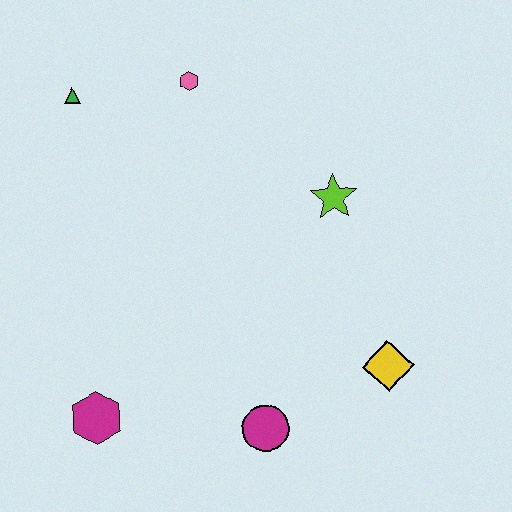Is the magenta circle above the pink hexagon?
No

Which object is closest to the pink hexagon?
The green triangle is closest to the pink hexagon.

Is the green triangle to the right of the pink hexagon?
No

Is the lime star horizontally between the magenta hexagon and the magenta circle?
No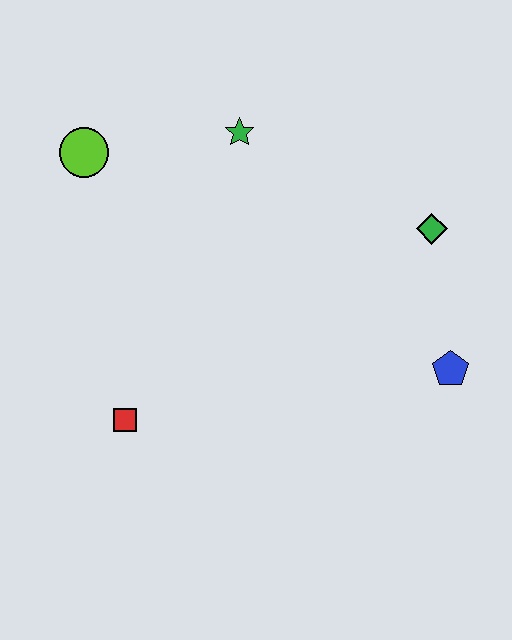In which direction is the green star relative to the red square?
The green star is above the red square.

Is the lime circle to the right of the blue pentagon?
No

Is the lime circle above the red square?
Yes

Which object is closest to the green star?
The lime circle is closest to the green star.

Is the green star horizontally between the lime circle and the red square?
No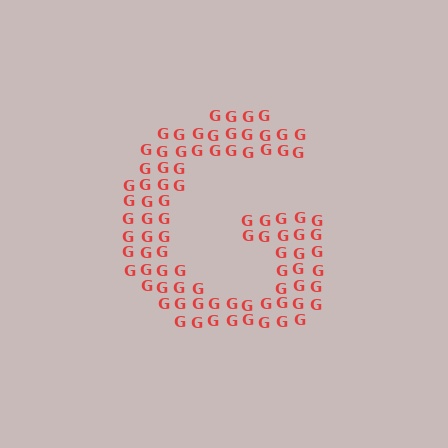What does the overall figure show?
The overall figure shows the letter G.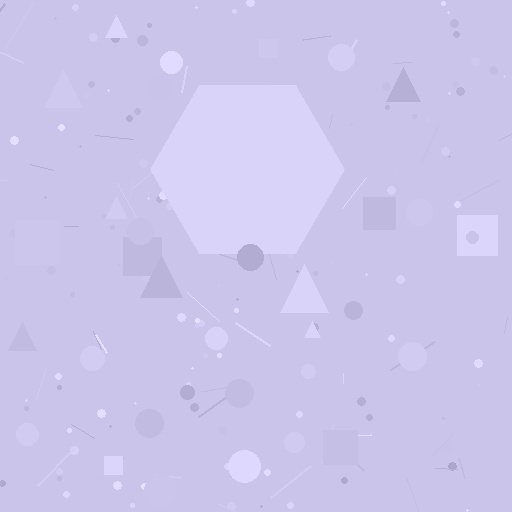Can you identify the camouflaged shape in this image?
The camouflaged shape is a hexagon.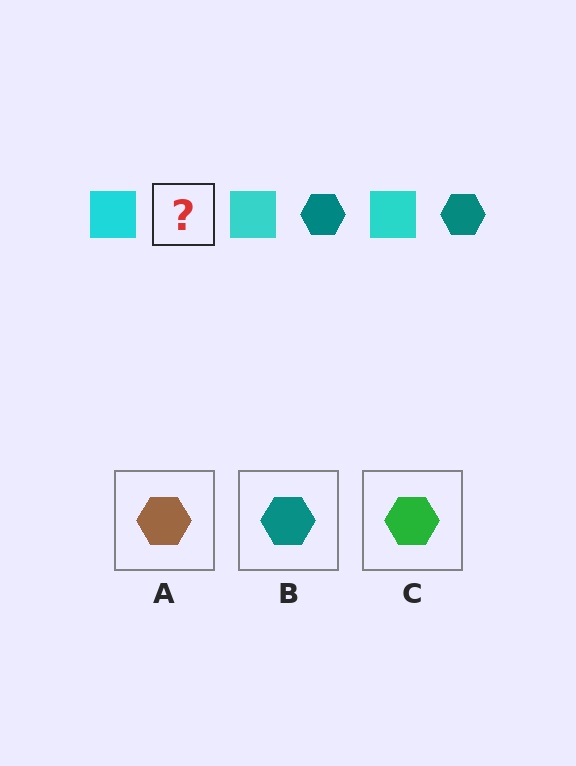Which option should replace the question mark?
Option B.